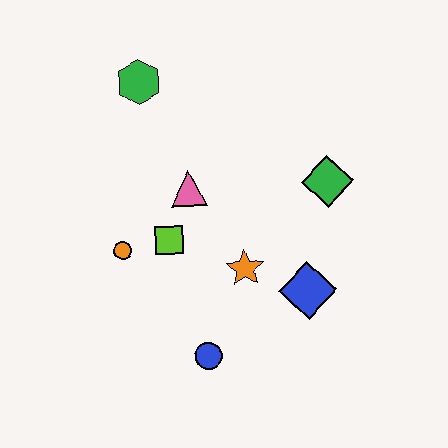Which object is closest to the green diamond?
The blue diamond is closest to the green diamond.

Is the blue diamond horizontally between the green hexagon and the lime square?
No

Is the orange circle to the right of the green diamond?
No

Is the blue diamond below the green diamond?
Yes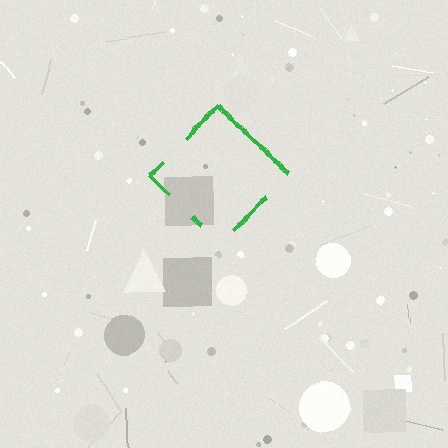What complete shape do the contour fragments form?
The contour fragments form a diamond.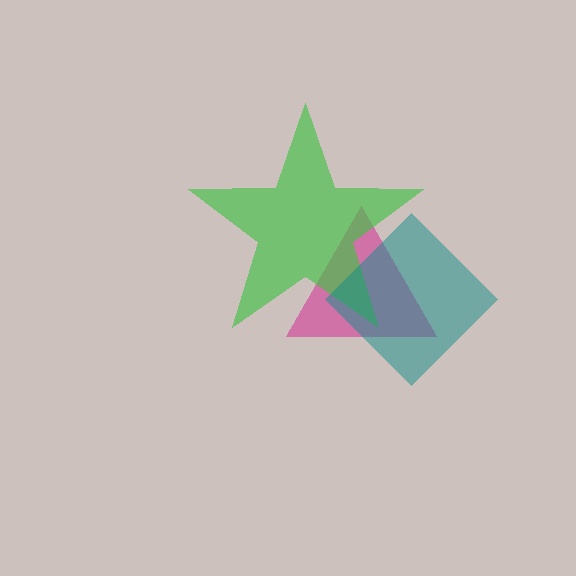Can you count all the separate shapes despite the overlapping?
Yes, there are 3 separate shapes.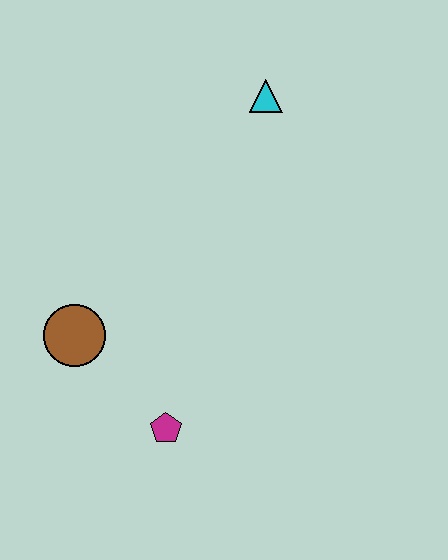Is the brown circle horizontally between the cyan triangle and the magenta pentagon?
No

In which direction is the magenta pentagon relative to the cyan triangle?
The magenta pentagon is below the cyan triangle.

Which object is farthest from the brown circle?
The cyan triangle is farthest from the brown circle.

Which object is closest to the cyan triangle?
The brown circle is closest to the cyan triangle.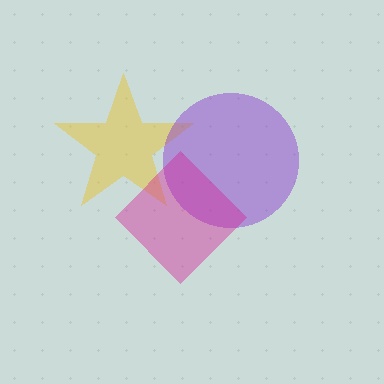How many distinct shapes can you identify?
There are 3 distinct shapes: a yellow star, a purple circle, a magenta diamond.